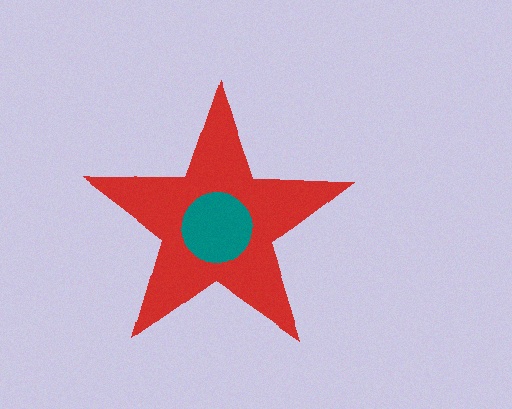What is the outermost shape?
The red star.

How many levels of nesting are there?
2.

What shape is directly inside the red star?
The teal circle.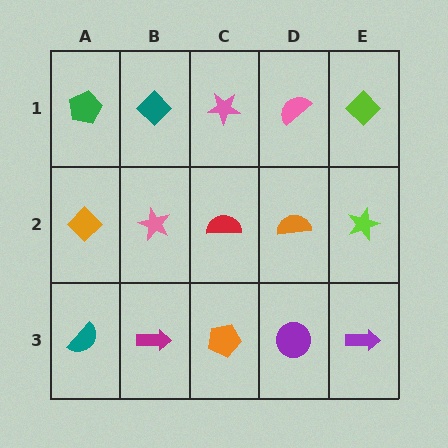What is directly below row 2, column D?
A purple circle.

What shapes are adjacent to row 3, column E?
A lime star (row 2, column E), a purple circle (row 3, column D).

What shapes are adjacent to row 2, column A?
A green pentagon (row 1, column A), a teal semicircle (row 3, column A), a pink star (row 2, column B).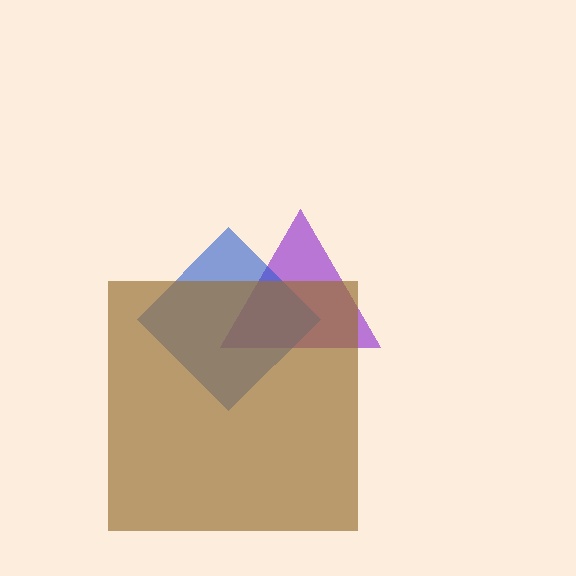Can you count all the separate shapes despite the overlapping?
Yes, there are 3 separate shapes.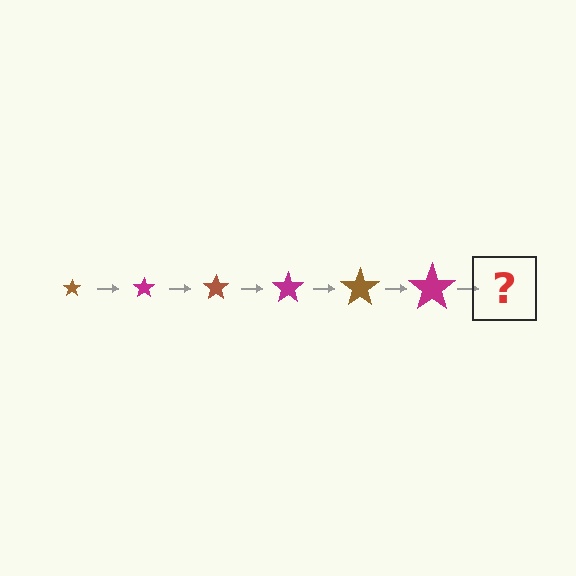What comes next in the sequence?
The next element should be a brown star, larger than the previous one.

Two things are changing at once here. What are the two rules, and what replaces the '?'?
The two rules are that the star grows larger each step and the color cycles through brown and magenta. The '?' should be a brown star, larger than the previous one.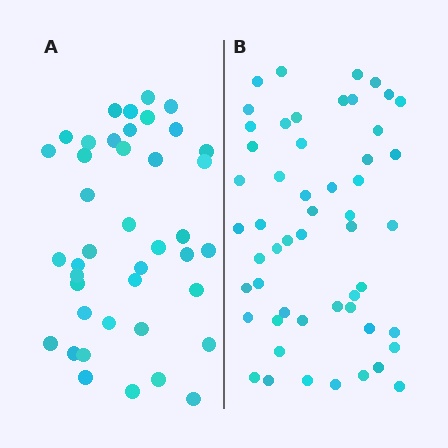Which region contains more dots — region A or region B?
Region B (the right region) has more dots.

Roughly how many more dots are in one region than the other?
Region B has roughly 12 or so more dots than region A.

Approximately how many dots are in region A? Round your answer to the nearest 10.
About 40 dots. (The exact count is 41, which rounds to 40.)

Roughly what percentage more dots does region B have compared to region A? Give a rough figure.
About 30% more.